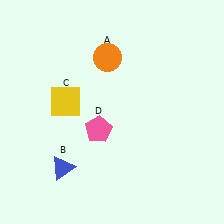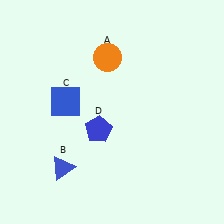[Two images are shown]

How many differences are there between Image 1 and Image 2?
There are 2 differences between the two images.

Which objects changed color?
C changed from yellow to blue. D changed from pink to blue.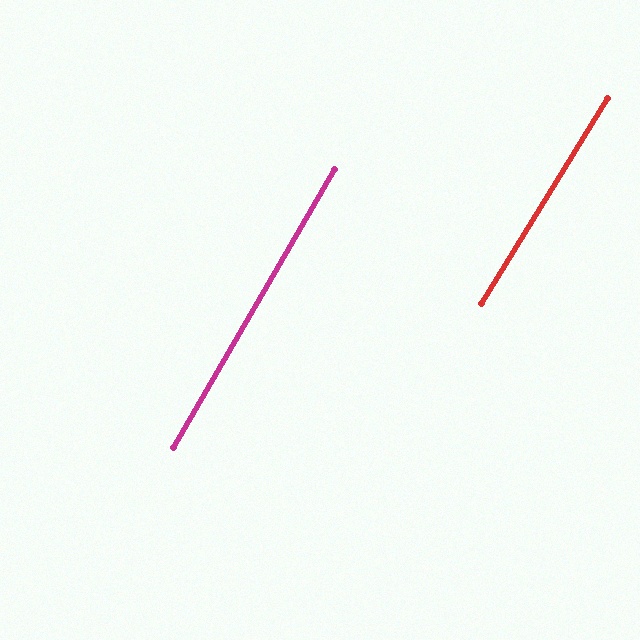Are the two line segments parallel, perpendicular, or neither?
Parallel — their directions differ by only 1.7°.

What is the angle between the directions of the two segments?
Approximately 2 degrees.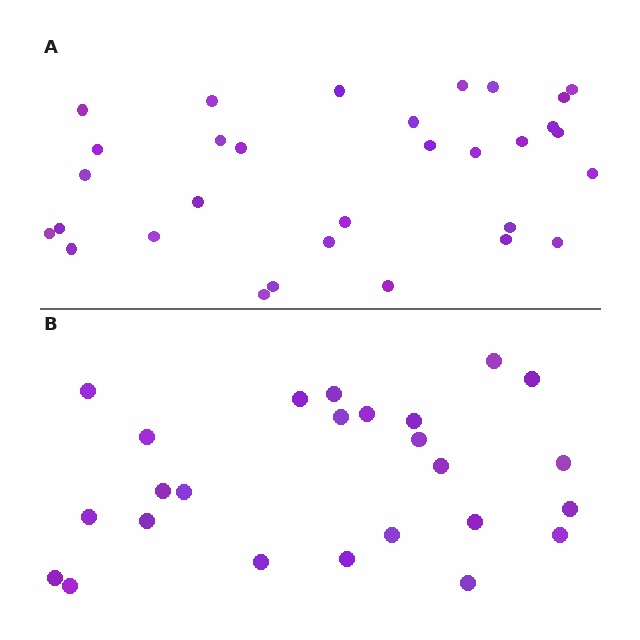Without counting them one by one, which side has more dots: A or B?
Region A (the top region) has more dots.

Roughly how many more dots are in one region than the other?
Region A has about 6 more dots than region B.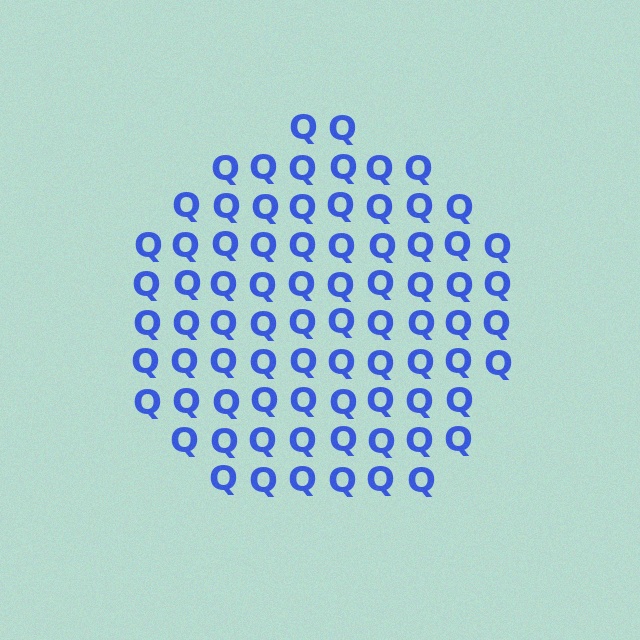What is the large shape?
The large shape is a circle.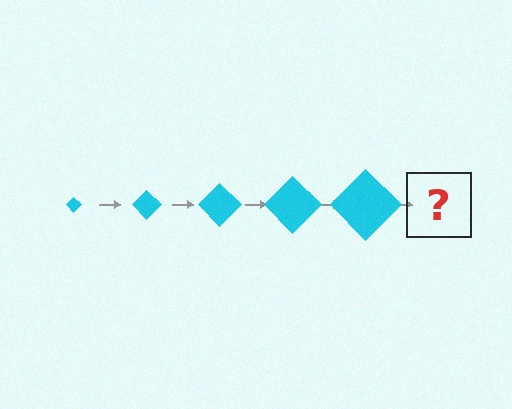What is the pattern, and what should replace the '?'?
The pattern is that the diamond gets progressively larger each step. The '?' should be a cyan diamond, larger than the previous one.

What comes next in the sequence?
The next element should be a cyan diamond, larger than the previous one.